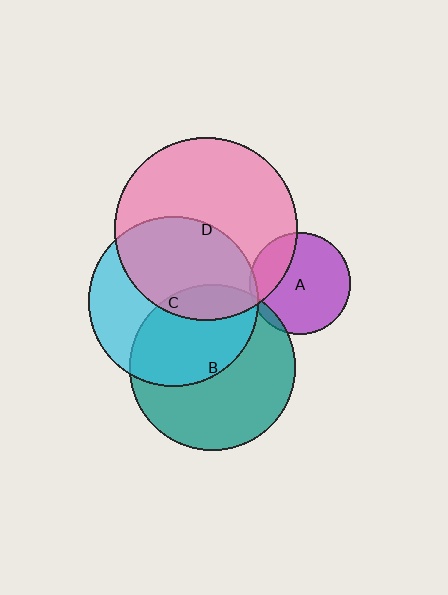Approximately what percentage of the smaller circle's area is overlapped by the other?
Approximately 45%.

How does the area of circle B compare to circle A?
Approximately 2.7 times.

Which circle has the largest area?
Circle D (pink).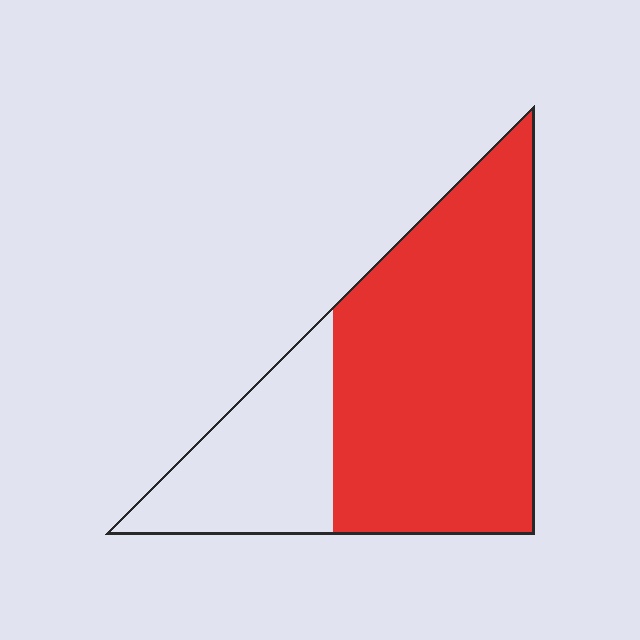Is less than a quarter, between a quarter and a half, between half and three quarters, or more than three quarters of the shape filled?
Between half and three quarters.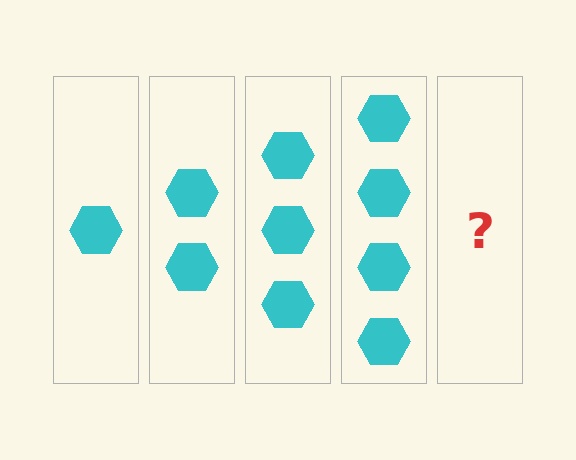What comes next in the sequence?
The next element should be 5 hexagons.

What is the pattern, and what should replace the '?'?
The pattern is that each step adds one more hexagon. The '?' should be 5 hexagons.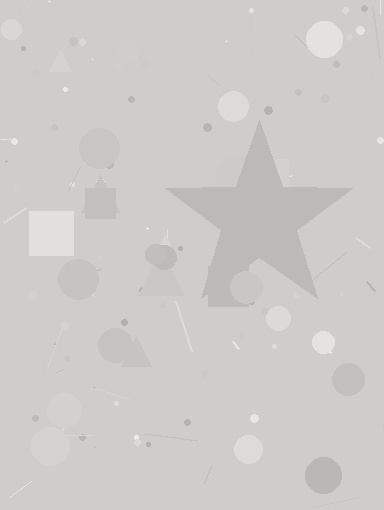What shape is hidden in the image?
A star is hidden in the image.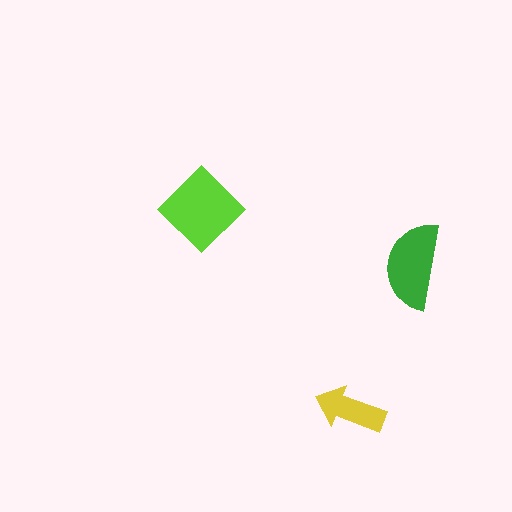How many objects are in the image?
There are 3 objects in the image.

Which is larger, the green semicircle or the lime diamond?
The lime diamond.